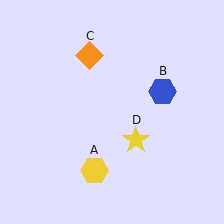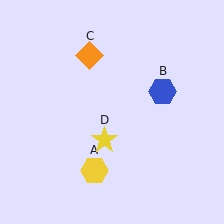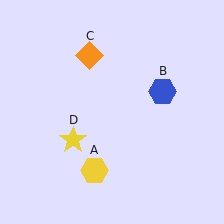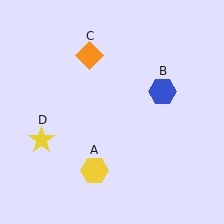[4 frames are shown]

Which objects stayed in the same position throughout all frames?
Yellow hexagon (object A) and blue hexagon (object B) and orange diamond (object C) remained stationary.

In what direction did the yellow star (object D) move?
The yellow star (object D) moved left.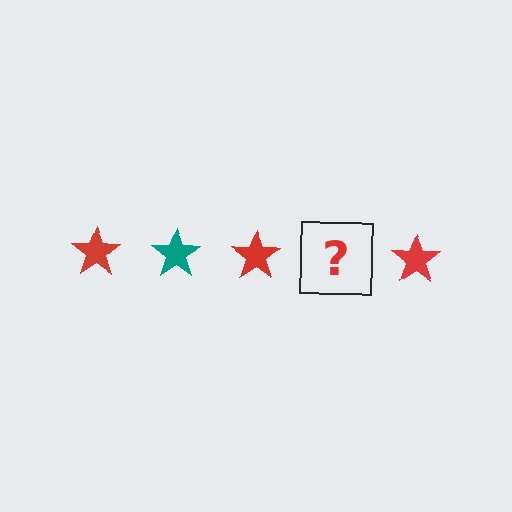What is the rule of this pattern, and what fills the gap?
The rule is that the pattern cycles through red, teal stars. The gap should be filled with a teal star.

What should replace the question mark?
The question mark should be replaced with a teal star.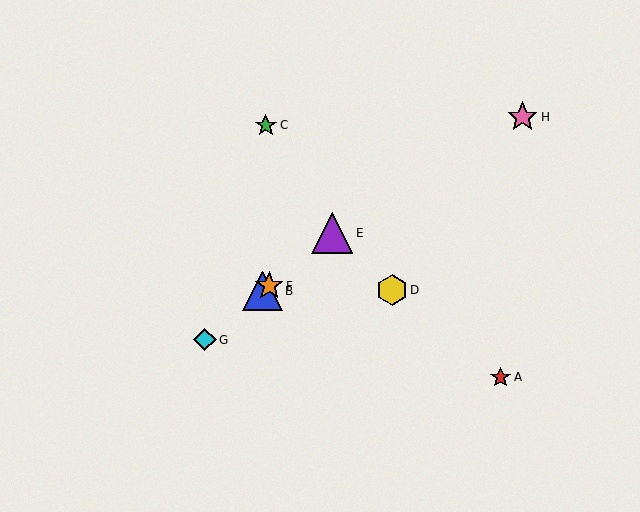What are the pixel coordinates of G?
Object G is at (205, 340).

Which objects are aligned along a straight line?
Objects B, E, F, G are aligned along a straight line.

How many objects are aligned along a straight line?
4 objects (B, E, F, G) are aligned along a straight line.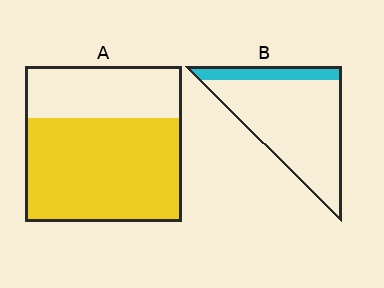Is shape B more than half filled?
No.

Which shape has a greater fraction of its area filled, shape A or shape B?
Shape A.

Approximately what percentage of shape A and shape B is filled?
A is approximately 65% and B is approximately 15%.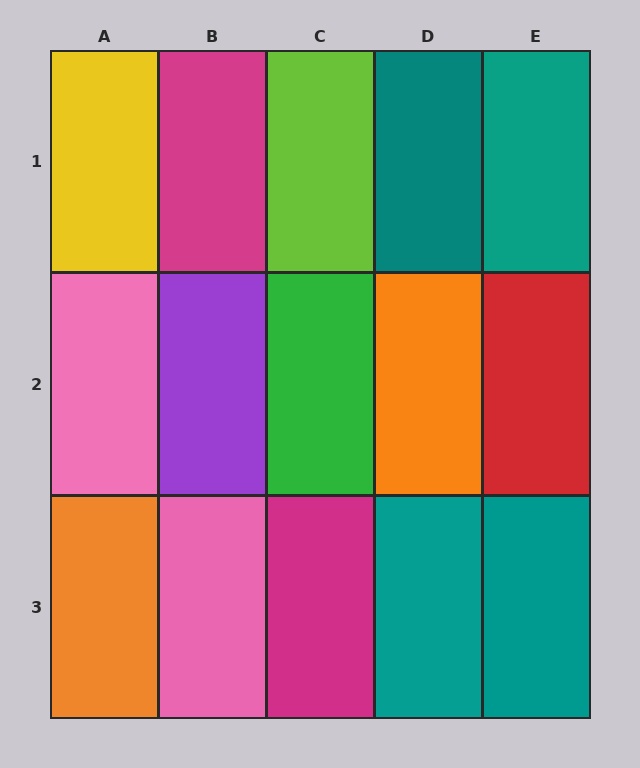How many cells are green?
1 cell is green.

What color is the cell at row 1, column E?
Teal.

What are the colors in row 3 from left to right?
Orange, pink, magenta, teal, teal.